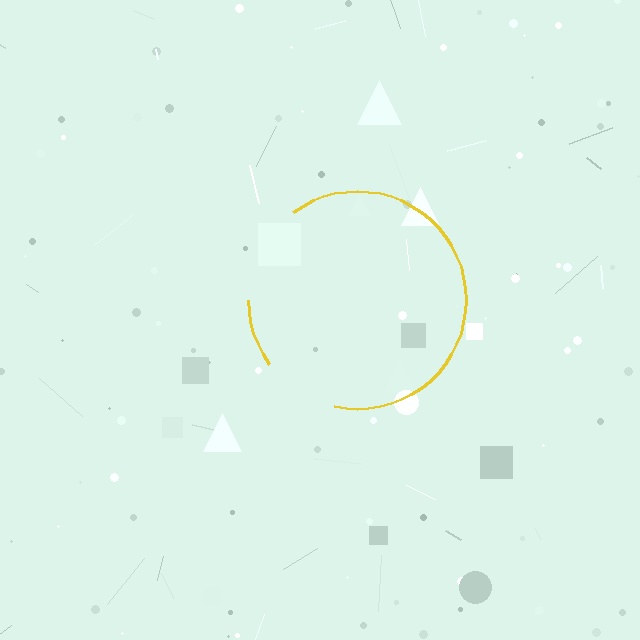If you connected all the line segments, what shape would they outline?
They would outline a circle.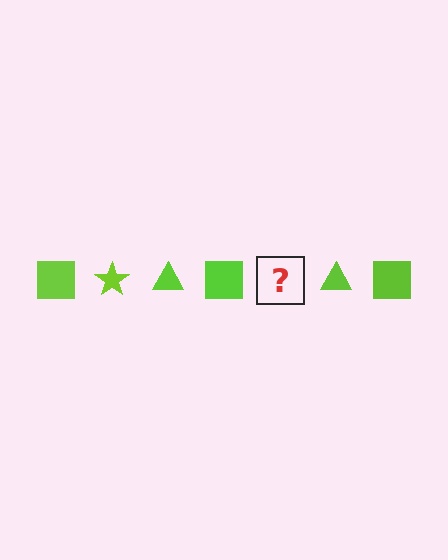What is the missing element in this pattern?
The missing element is a lime star.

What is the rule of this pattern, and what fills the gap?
The rule is that the pattern cycles through square, star, triangle shapes in lime. The gap should be filled with a lime star.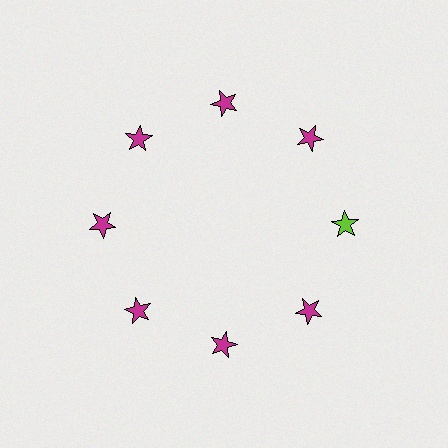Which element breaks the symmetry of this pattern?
The lime star at roughly the 3 o'clock position breaks the symmetry. All other shapes are magenta stars.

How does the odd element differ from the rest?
It has a different color: lime instead of magenta.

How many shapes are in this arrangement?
There are 8 shapes arranged in a ring pattern.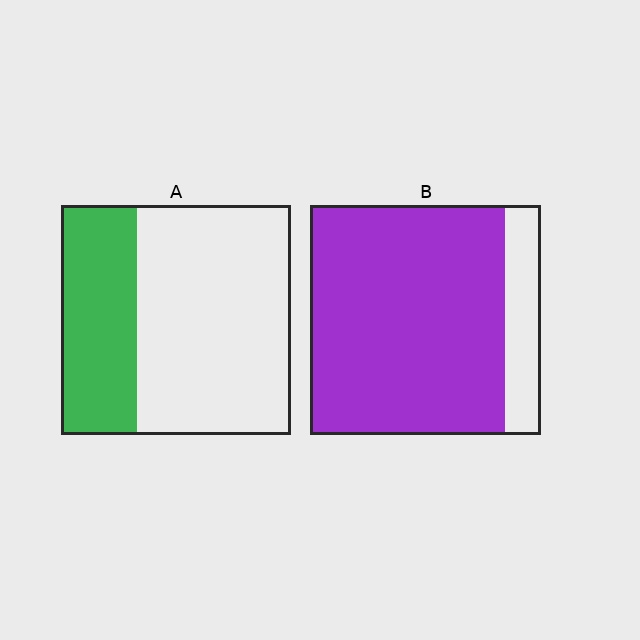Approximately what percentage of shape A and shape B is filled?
A is approximately 35% and B is approximately 85%.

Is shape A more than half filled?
No.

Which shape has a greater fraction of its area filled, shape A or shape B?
Shape B.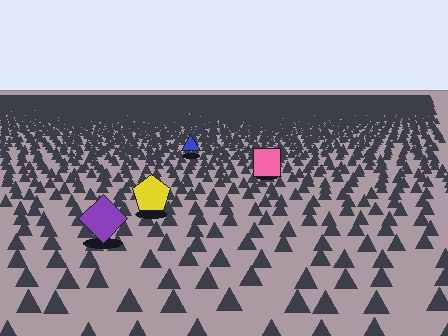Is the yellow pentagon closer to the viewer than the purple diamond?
No. The purple diamond is closer — you can tell from the texture gradient: the ground texture is coarser near it.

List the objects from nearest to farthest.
From nearest to farthest: the purple diamond, the yellow pentagon, the pink square, the blue triangle.